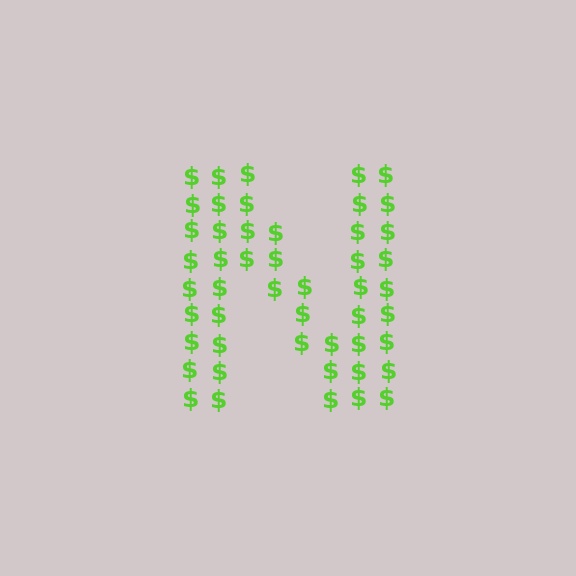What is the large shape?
The large shape is the letter N.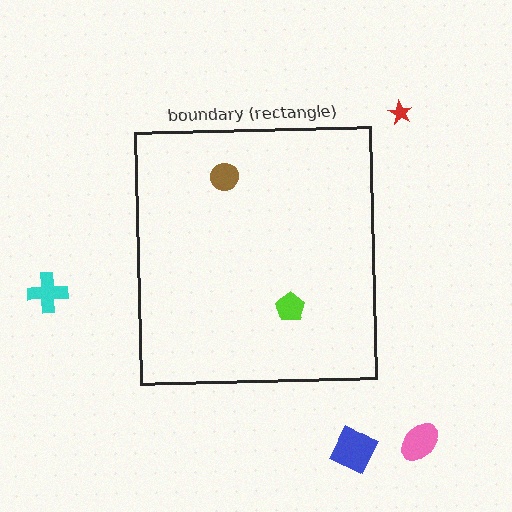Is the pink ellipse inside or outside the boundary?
Outside.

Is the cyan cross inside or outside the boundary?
Outside.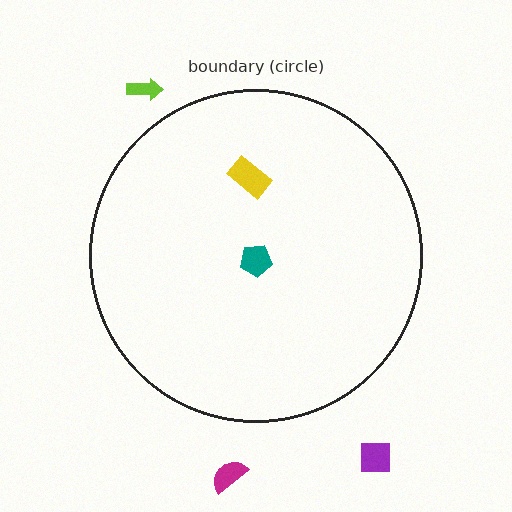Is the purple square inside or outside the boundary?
Outside.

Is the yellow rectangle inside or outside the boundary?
Inside.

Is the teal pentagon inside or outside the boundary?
Inside.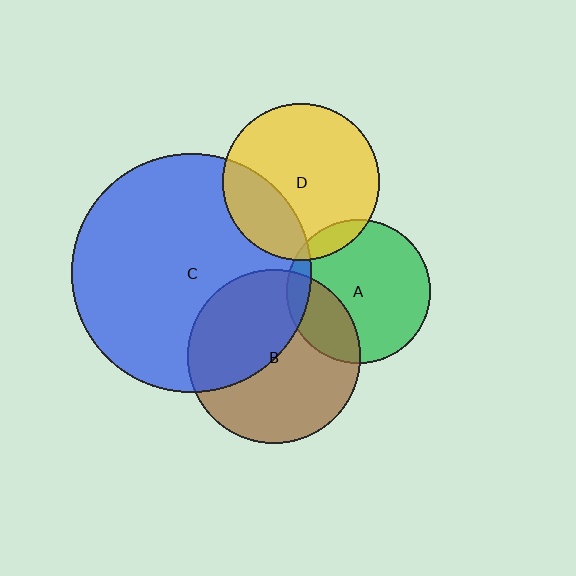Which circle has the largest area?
Circle C (blue).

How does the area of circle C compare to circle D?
Approximately 2.3 times.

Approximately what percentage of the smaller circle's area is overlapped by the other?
Approximately 45%.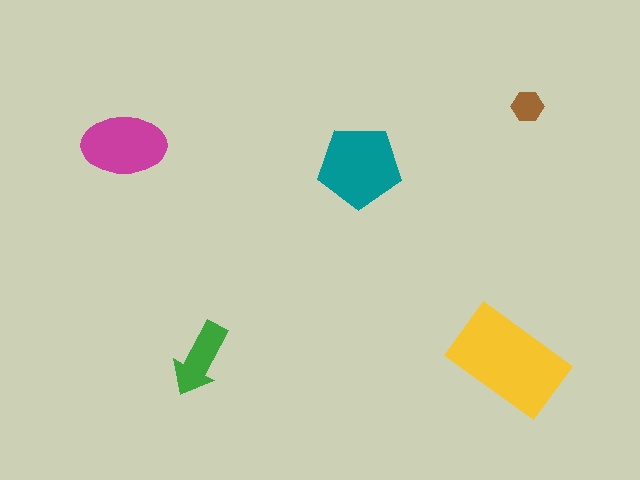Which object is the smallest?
The brown hexagon.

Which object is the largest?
The yellow rectangle.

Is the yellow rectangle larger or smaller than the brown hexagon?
Larger.